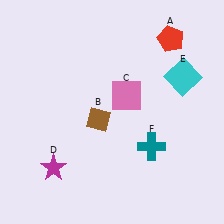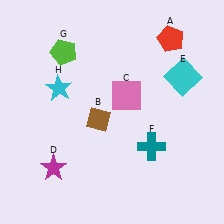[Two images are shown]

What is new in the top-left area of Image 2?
A lime pentagon (G) was added in the top-left area of Image 2.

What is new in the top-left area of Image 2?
A cyan star (H) was added in the top-left area of Image 2.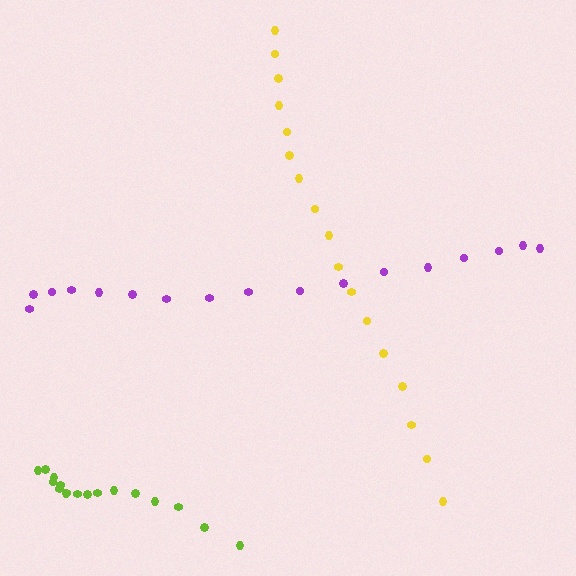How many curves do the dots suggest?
There are 3 distinct paths.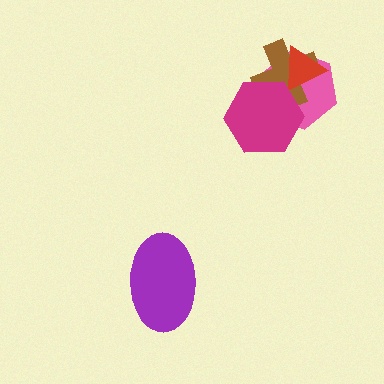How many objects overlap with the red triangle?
2 objects overlap with the red triangle.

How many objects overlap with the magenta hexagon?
2 objects overlap with the magenta hexagon.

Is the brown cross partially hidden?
Yes, it is partially covered by another shape.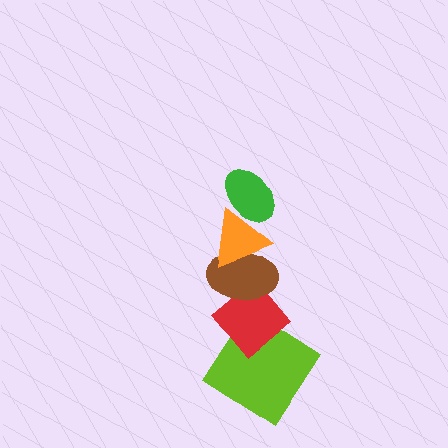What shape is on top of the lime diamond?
The red diamond is on top of the lime diamond.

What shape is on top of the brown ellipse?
The orange triangle is on top of the brown ellipse.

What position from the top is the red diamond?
The red diamond is 4th from the top.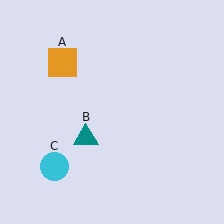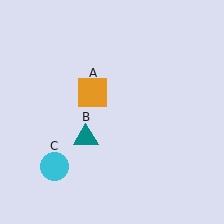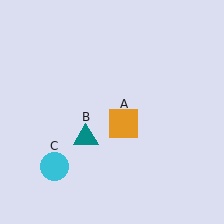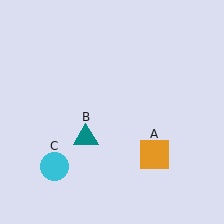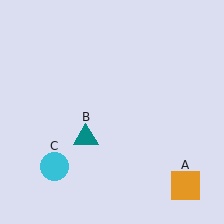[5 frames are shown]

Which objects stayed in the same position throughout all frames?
Teal triangle (object B) and cyan circle (object C) remained stationary.